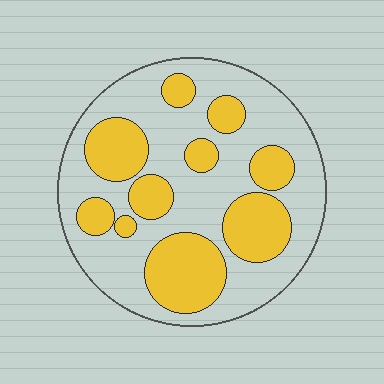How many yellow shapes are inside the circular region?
10.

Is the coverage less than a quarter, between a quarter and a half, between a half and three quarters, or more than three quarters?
Between a quarter and a half.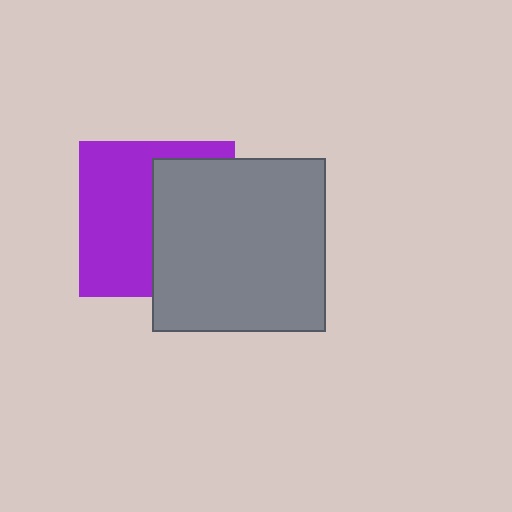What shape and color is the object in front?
The object in front is a gray square.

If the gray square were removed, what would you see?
You would see the complete purple square.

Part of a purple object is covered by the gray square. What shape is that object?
It is a square.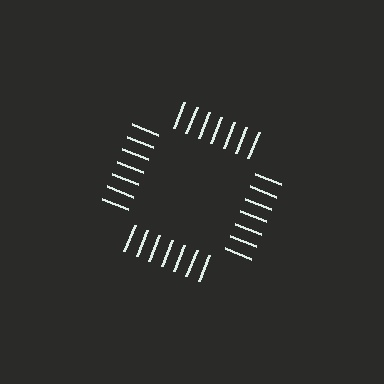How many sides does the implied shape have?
4 sides — the line-ends trace a square.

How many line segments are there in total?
28 — 7 along each of the 4 edges.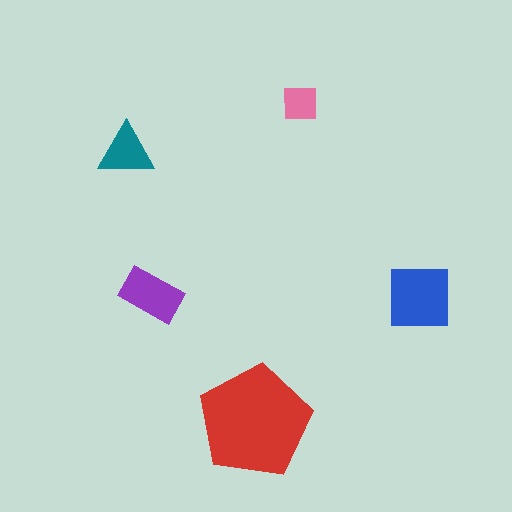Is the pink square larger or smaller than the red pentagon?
Smaller.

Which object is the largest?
The red pentagon.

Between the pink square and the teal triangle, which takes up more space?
The teal triangle.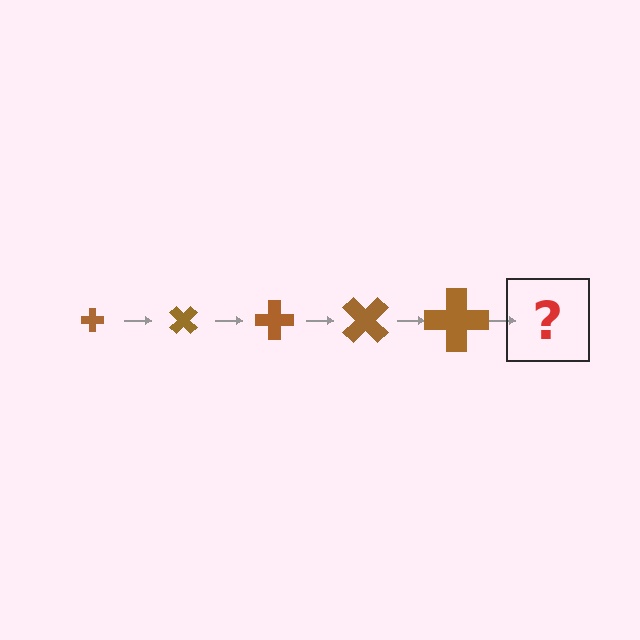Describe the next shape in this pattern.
It should be a cross, larger than the previous one and rotated 225 degrees from the start.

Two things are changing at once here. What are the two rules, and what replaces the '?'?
The two rules are that the cross grows larger each step and it rotates 45 degrees each step. The '?' should be a cross, larger than the previous one and rotated 225 degrees from the start.